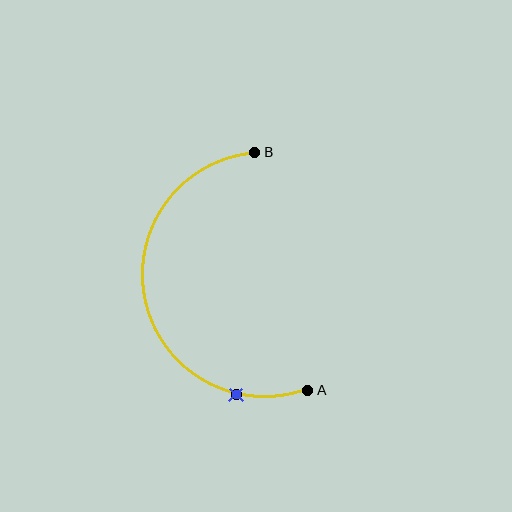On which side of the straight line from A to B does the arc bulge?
The arc bulges to the left of the straight line connecting A and B.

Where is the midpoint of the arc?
The arc midpoint is the point on the curve farthest from the straight line joining A and B. It sits to the left of that line.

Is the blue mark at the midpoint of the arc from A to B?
No. The blue mark lies on the arc but is closer to endpoint A. The arc midpoint would be at the point on the curve equidistant along the arc from both A and B.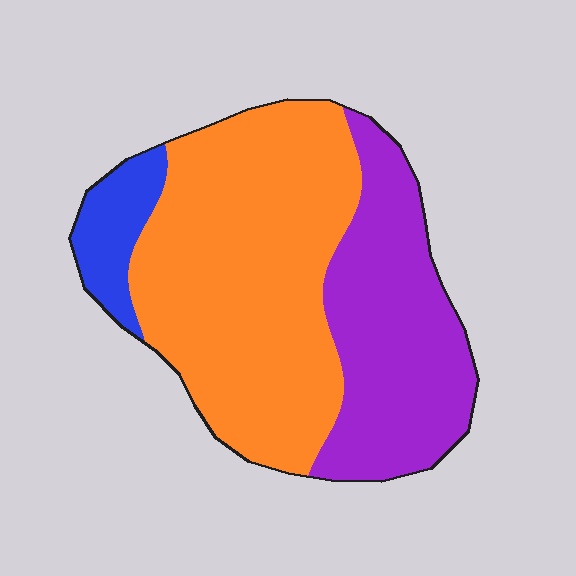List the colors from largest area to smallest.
From largest to smallest: orange, purple, blue.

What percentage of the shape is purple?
Purple takes up about one third (1/3) of the shape.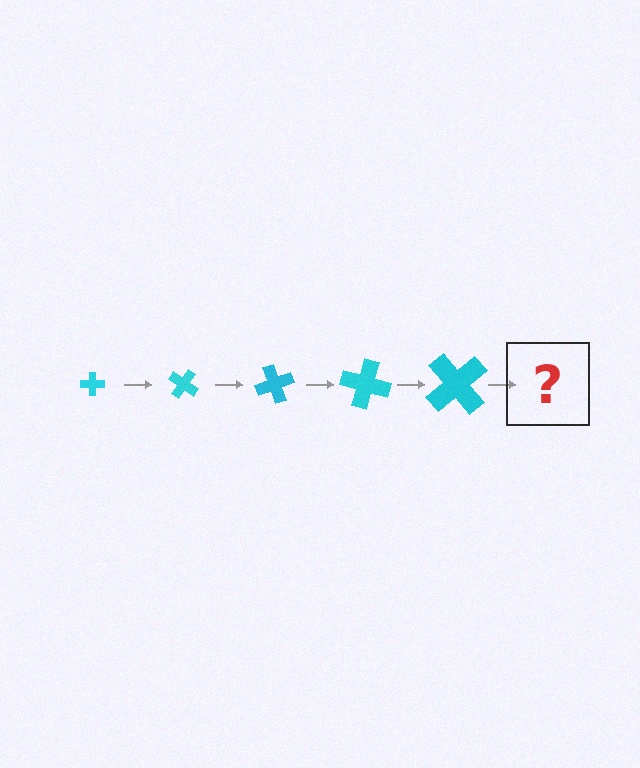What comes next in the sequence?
The next element should be a cross, larger than the previous one and rotated 175 degrees from the start.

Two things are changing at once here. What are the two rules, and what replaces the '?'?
The two rules are that the cross grows larger each step and it rotates 35 degrees each step. The '?' should be a cross, larger than the previous one and rotated 175 degrees from the start.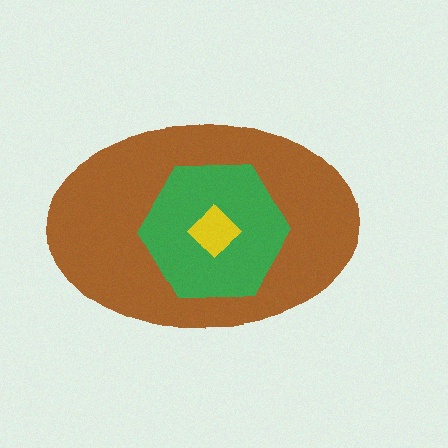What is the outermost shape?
The brown ellipse.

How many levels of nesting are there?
3.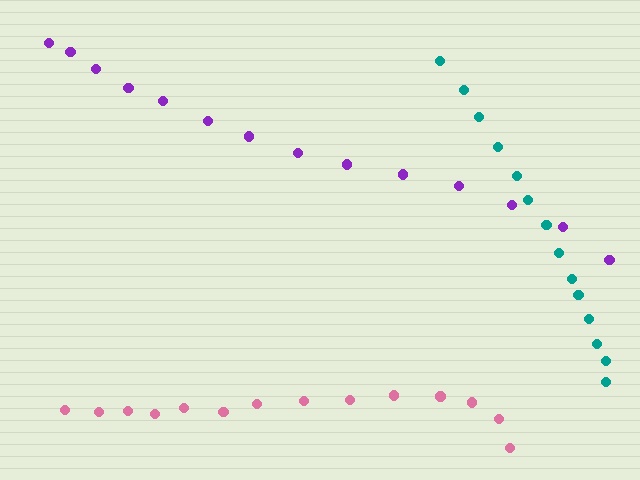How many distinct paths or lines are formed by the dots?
There are 3 distinct paths.